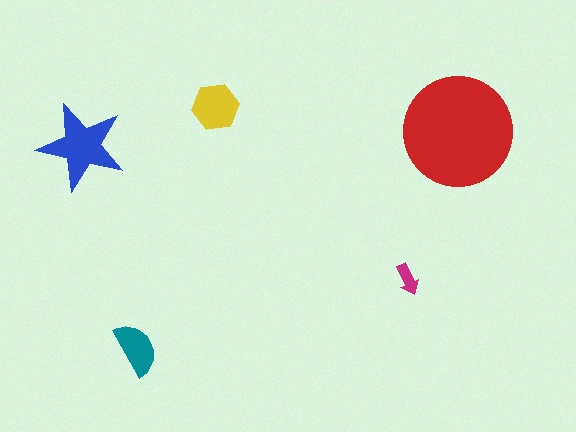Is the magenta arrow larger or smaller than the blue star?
Smaller.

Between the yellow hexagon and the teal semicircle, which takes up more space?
The yellow hexagon.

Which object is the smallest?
The magenta arrow.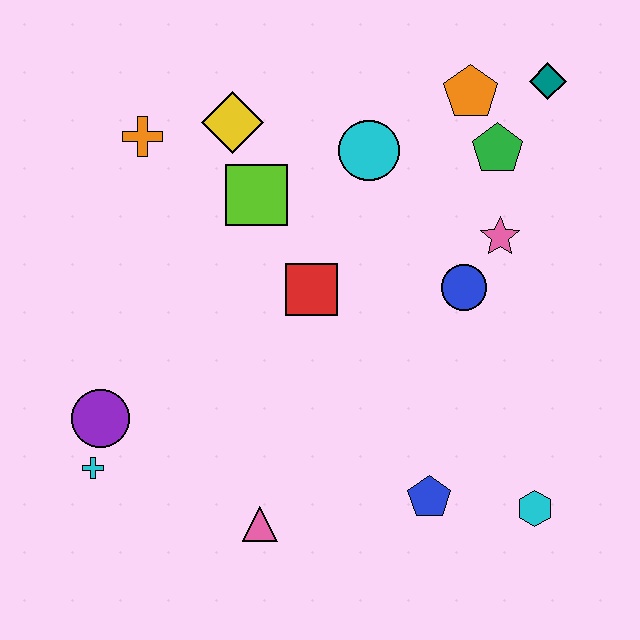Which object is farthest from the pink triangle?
The teal diamond is farthest from the pink triangle.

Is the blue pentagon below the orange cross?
Yes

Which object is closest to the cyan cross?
The purple circle is closest to the cyan cross.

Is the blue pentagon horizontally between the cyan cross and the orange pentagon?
Yes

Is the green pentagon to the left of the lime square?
No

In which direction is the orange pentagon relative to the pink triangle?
The orange pentagon is above the pink triangle.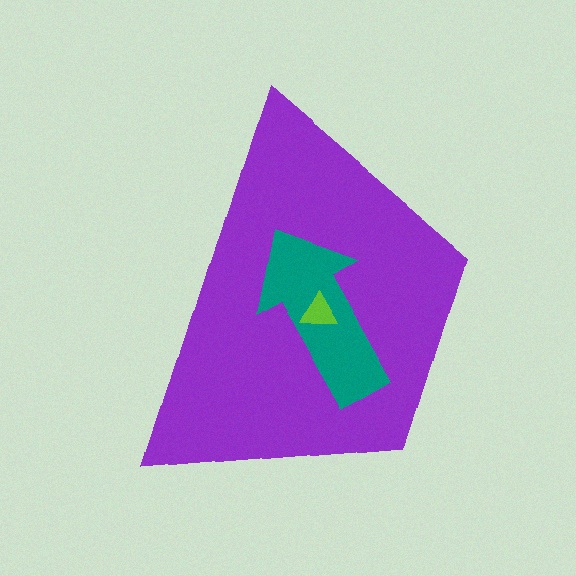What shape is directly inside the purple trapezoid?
The teal arrow.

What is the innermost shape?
The lime triangle.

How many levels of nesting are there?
3.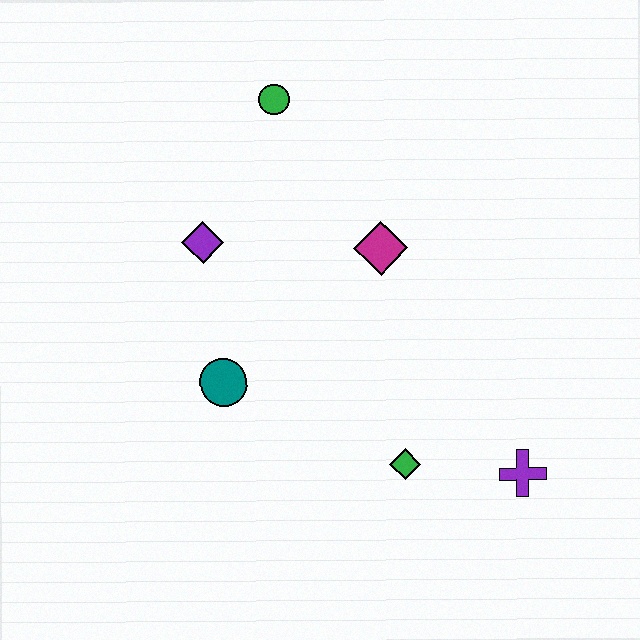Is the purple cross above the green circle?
No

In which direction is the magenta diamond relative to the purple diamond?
The magenta diamond is to the right of the purple diamond.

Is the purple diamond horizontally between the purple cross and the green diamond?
No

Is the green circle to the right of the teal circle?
Yes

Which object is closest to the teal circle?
The purple diamond is closest to the teal circle.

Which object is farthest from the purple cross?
The green circle is farthest from the purple cross.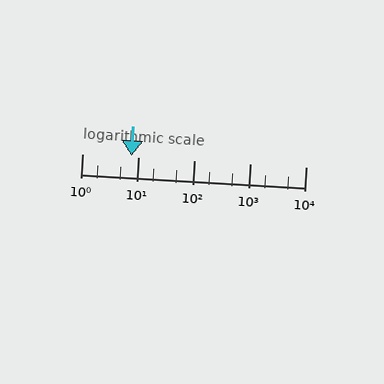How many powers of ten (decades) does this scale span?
The scale spans 4 decades, from 1 to 10000.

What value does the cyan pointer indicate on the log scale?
The pointer indicates approximately 7.5.